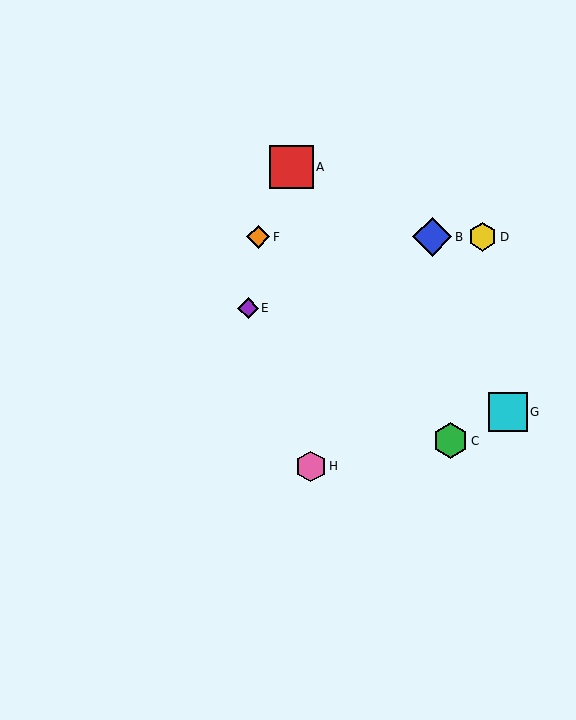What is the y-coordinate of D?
Object D is at y≈237.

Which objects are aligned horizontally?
Objects B, D, F are aligned horizontally.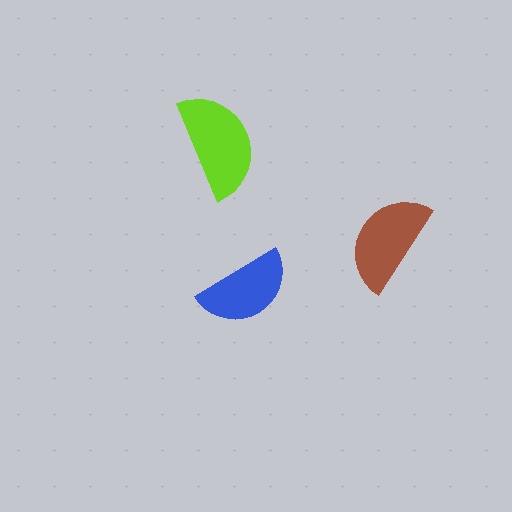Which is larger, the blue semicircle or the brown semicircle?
The brown one.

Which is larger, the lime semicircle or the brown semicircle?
The lime one.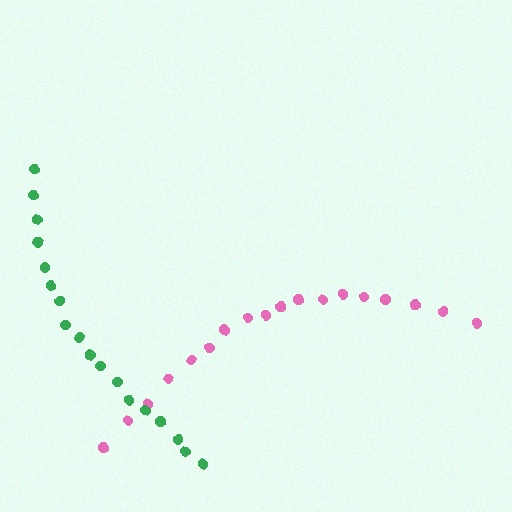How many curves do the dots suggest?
There are 2 distinct paths.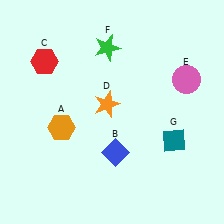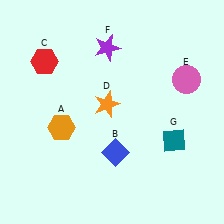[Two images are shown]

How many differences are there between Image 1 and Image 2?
There is 1 difference between the two images.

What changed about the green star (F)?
In Image 1, F is green. In Image 2, it changed to purple.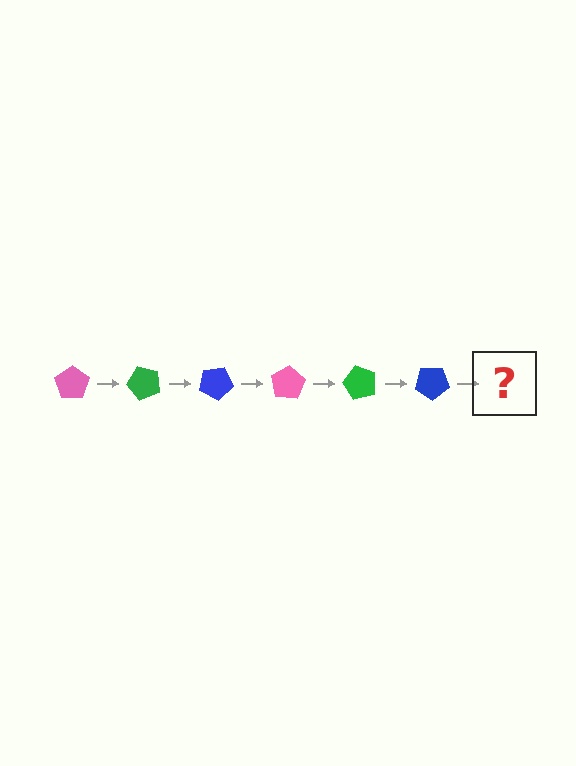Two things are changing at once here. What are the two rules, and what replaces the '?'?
The two rules are that it rotates 50 degrees each step and the color cycles through pink, green, and blue. The '?' should be a pink pentagon, rotated 300 degrees from the start.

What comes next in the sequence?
The next element should be a pink pentagon, rotated 300 degrees from the start.